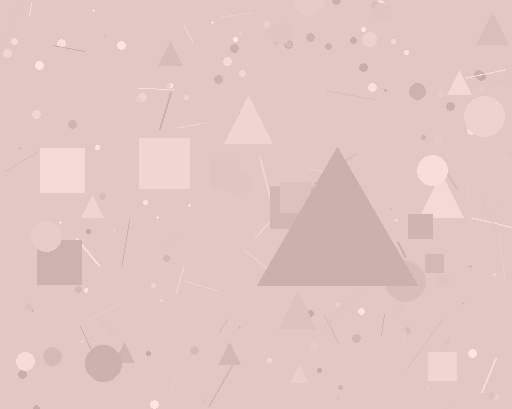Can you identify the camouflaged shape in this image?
The camouflaged shape is a triangle.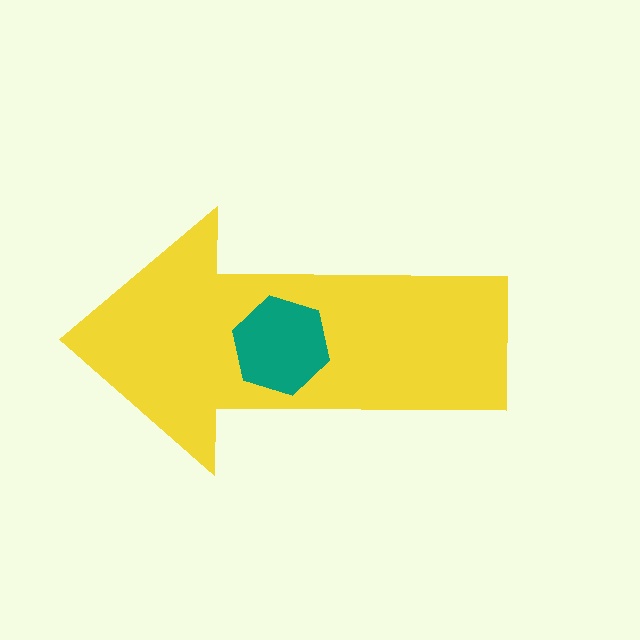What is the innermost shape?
The teal hexagon.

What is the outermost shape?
The yellow arrow.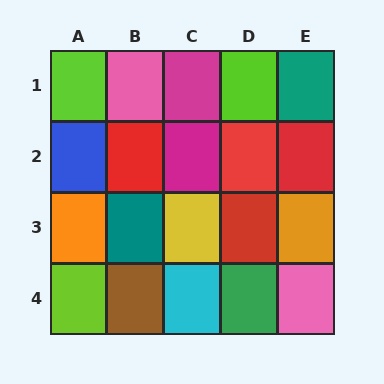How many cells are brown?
1 cell is brown.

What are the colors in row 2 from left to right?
Blue, red, magenta, red, red.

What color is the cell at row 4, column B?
Brown.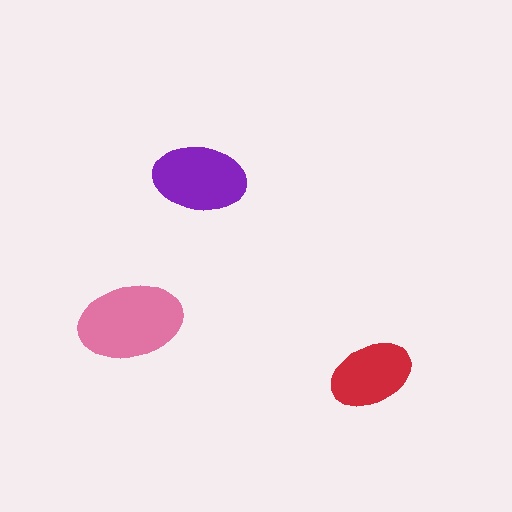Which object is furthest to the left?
The pink ellipse is leftmost.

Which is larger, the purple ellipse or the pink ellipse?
The pink one.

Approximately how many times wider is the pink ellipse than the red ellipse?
About 1.5 times wider.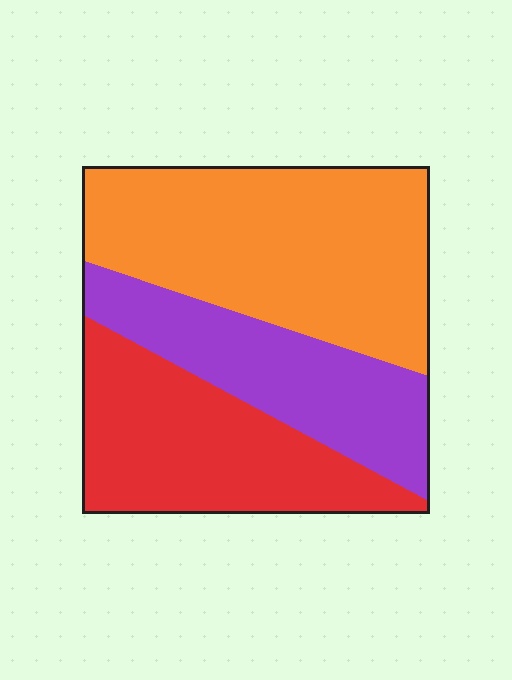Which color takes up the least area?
Purple, at roughly 25%.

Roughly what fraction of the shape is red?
Red takes up about one third (1/3) of the shape.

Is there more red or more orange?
Orange.